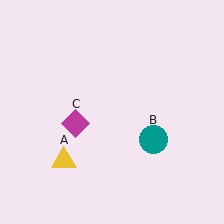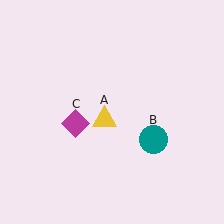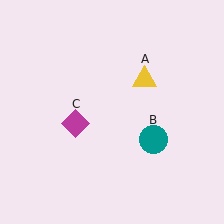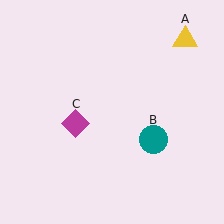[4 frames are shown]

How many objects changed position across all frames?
1 object changed position: yellow triangle (object A).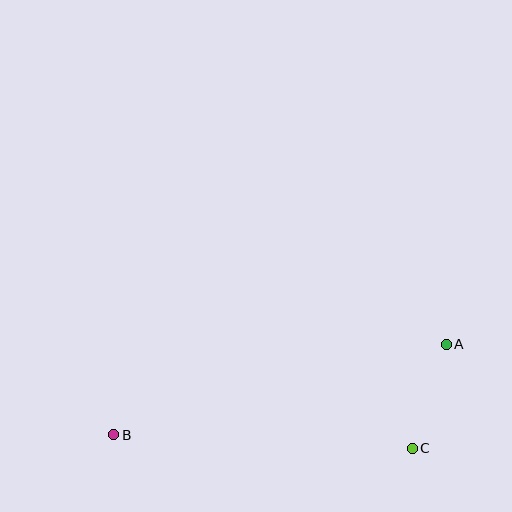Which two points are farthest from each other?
Points A and B are farthest from each other.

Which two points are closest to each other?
Points A and C are closest to each other.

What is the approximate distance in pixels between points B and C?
The distance between B and C is approximately 299 pixels.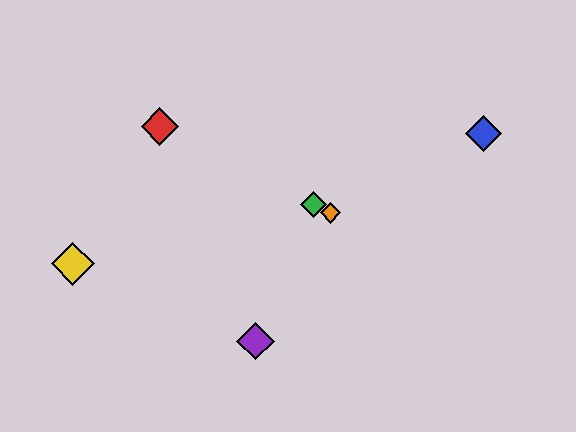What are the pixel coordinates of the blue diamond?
The blue diamond is at (483, 133).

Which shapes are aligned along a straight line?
The red diamond, the green diamond, the orange diamond are aligned along a straight line.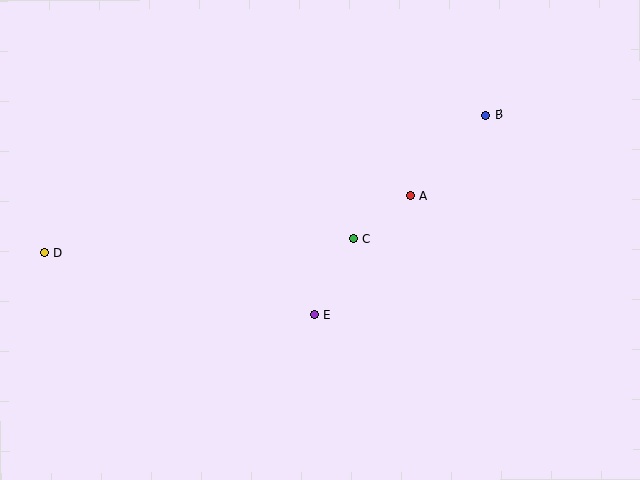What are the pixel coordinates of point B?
Point B is at (485, 115).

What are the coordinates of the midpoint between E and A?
The midpoint between E and A is at (362, 255).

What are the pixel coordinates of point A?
Point A is at (410, 196).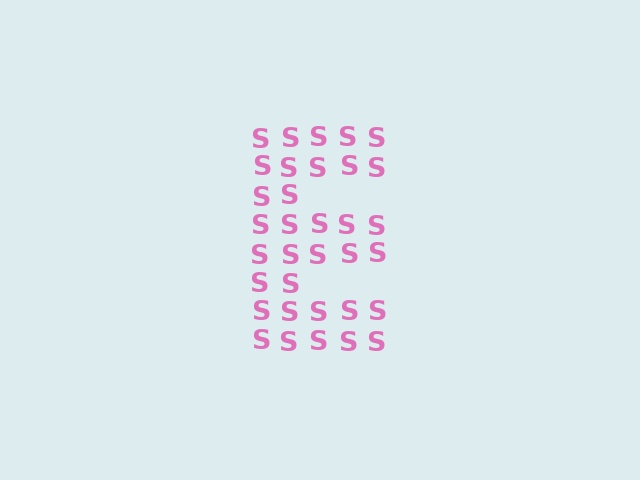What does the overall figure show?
The overall figure shows the letter E.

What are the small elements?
The small elements are letter S's.